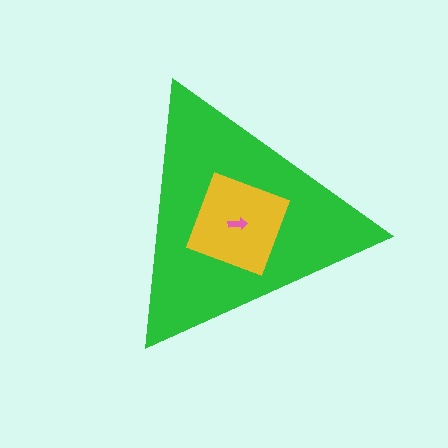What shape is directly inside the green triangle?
The yellow square.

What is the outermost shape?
The green triangle.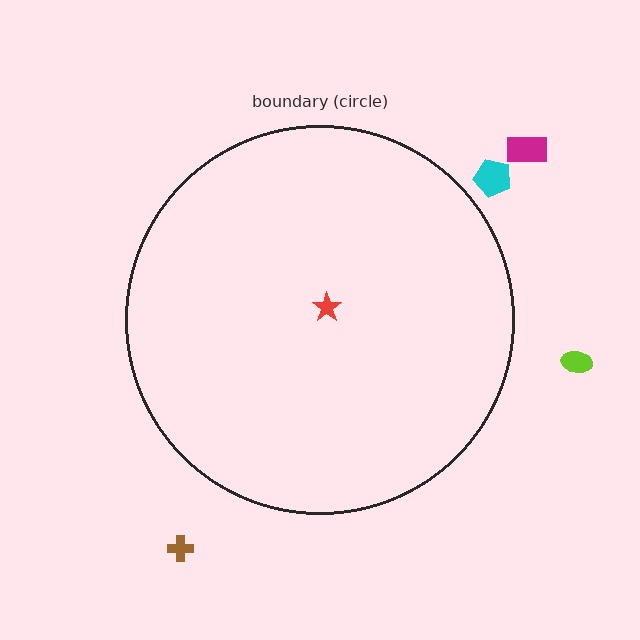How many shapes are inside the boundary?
1 inside, 4 outside.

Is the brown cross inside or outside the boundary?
Outside.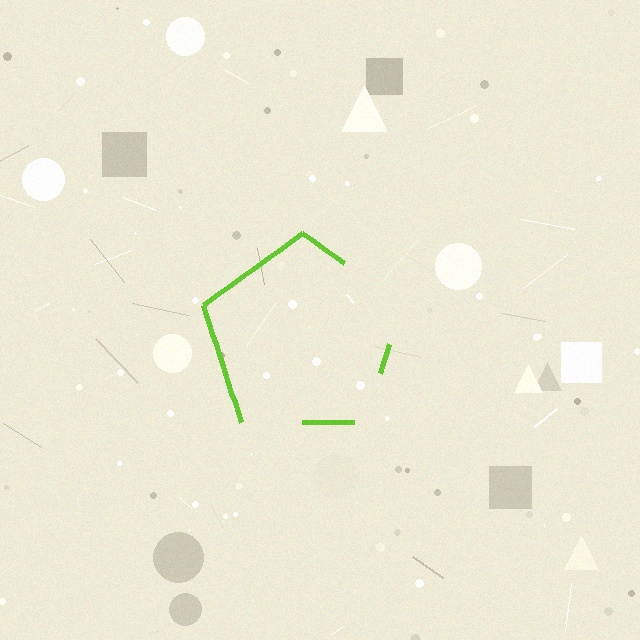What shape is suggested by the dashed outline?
The dashed outline suggests a pentagon.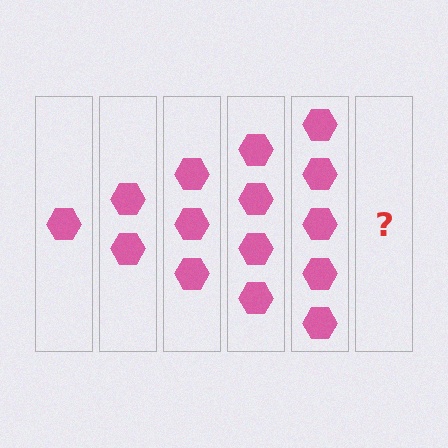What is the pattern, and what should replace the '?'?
The pattern is that each step adds one more hexagon. The '?' should be 6 hexagons.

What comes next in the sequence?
The next element should be 6 hexagons.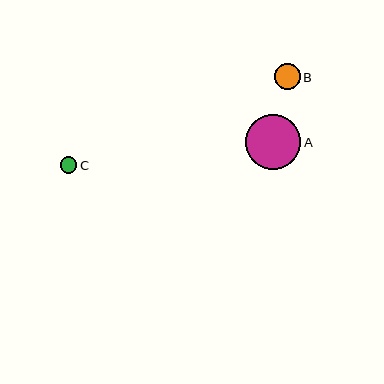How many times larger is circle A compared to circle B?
Circle A is approximately 2.1 times the size of circle B.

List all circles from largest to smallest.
From largest to smallest: A, B, C.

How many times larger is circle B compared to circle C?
Circle B is approximately 1.6 times the size of circle C.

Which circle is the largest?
Circle A is the largest with a size of approximately 55 pixels.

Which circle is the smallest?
Circle C is the smallest with a size of approximately 16 pixels.